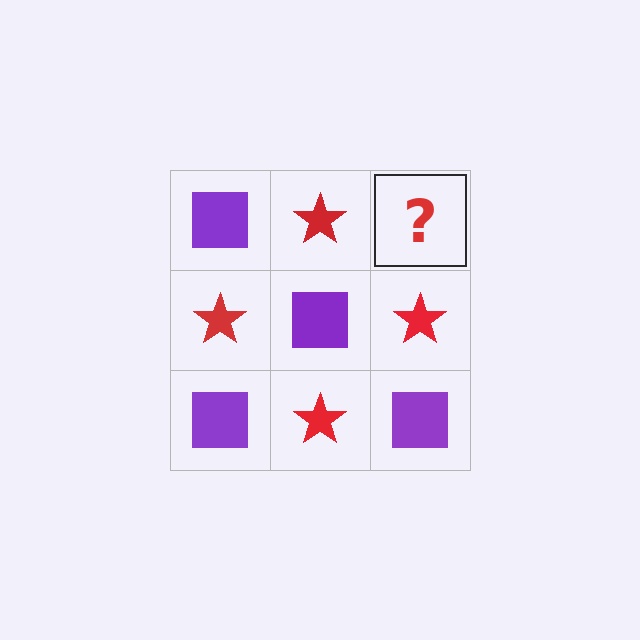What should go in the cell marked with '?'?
The missing cell should contain a purple square.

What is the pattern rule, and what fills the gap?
The rule is that it alternates purple square and red star in a checkerboard pattern. The gap should be filled with a purple square.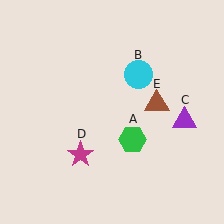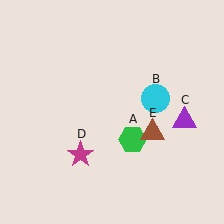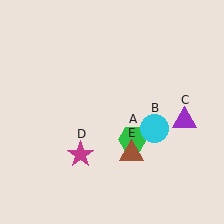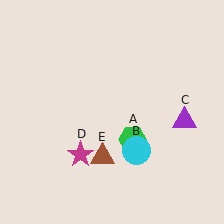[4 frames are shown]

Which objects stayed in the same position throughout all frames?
Green hexagon (object A) and purple triangle (object C) and magenta star (object D) remained stationary.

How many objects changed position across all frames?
2 objects changed position: cyan circle (object B), brown triangle (object E).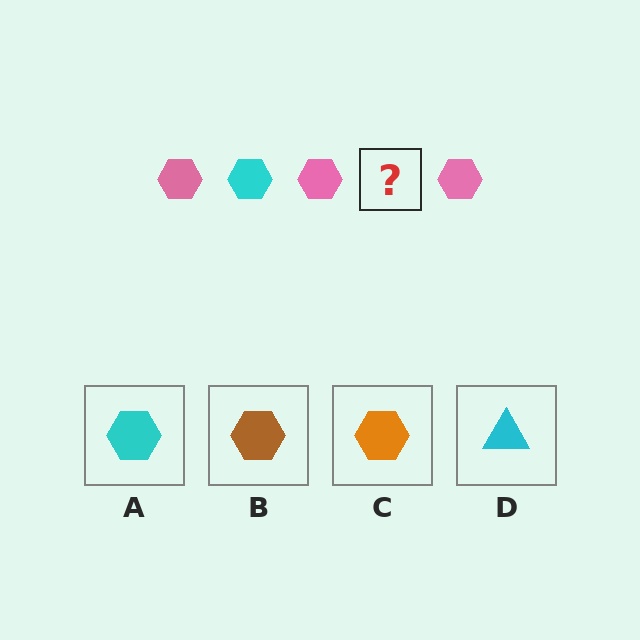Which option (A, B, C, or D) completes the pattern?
A.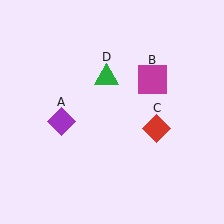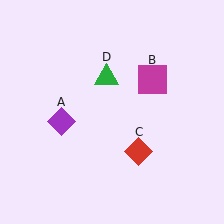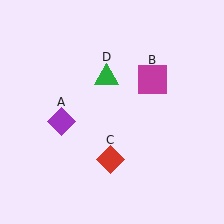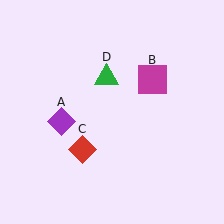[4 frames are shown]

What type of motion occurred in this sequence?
The red diamond (object C) rotated clockwise around the center of the scene.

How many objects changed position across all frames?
1 object changed position: red diamond (object C).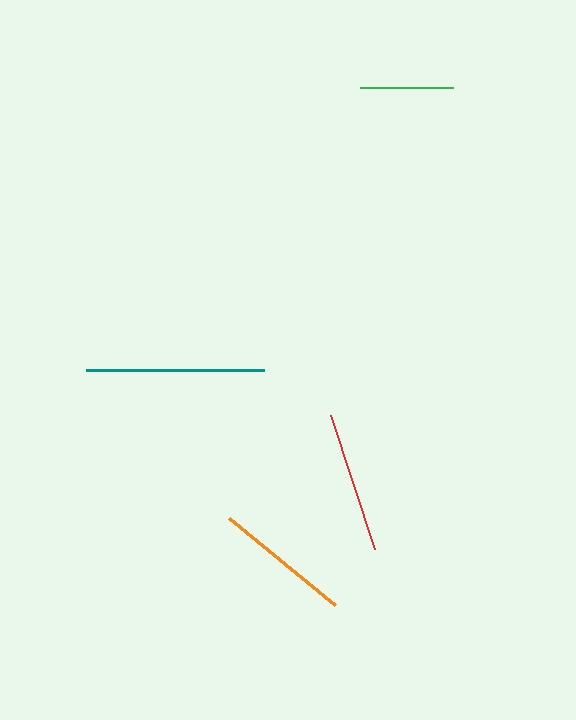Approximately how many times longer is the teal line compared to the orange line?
The teal line is approximately 1.3 times the length of the orange line.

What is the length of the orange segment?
The orange segment is approximately 136 pixels long.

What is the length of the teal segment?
The teal segment is approximately 178 pixels long.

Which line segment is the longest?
The teal line is the longest at approximately 178 pixels.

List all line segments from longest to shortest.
From longest to shortest: teal, red, orange, green.